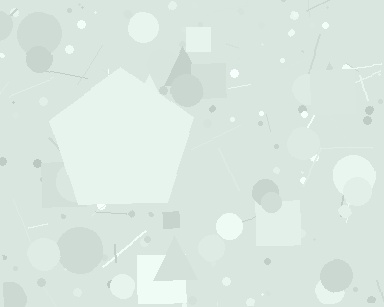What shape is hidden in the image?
A pentagon is hidden in the image.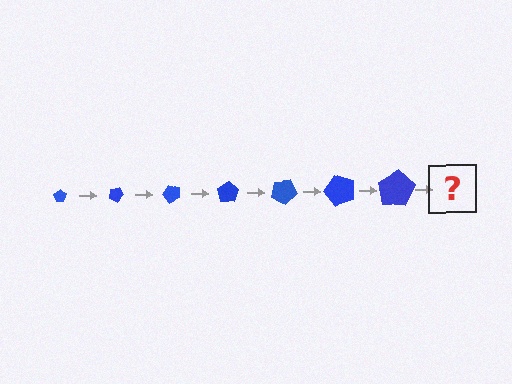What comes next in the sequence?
The next element should be a pentagon, larger than the previous one and rotated 175 degrees from the start.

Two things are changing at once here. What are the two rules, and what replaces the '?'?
The two rules are that the pentagon grows larger each step and it rotates 25 degrees each step. The '?' should be a pentagon, larger than the previous one and rotated 175 degrees from the start.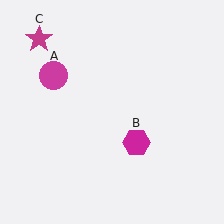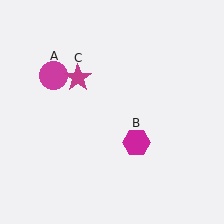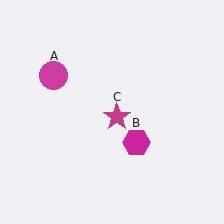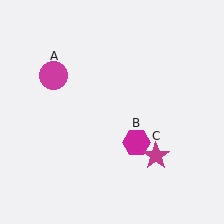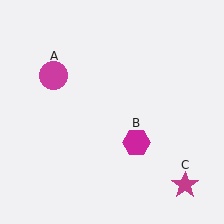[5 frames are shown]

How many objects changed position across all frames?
1 object changed position: magenta star (object C).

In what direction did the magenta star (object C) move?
The magenta star (object C) moved down and to the right.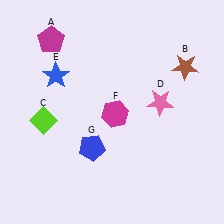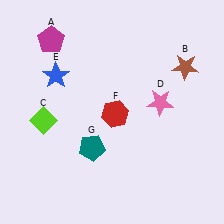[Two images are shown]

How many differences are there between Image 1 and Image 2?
There are 2 differences between the two images.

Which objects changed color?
F changed from magenta to red. G changed from blue to teal.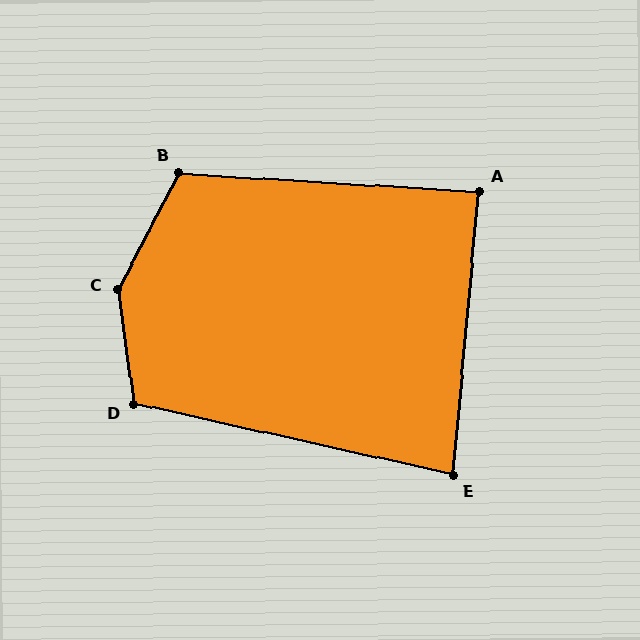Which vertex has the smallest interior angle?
E, at approximately 83 degrees.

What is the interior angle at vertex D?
Approximately 110 degrees (obtuse).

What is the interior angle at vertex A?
Approximately 89 degrees (approximately right).